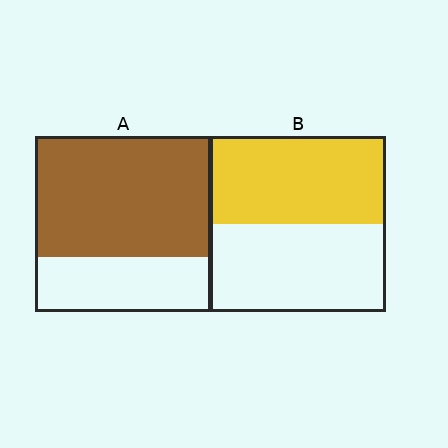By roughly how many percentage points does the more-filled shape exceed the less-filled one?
By roughly 20 percentage points (A over B).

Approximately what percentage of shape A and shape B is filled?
A is approximately 70% and B is approximately 50%.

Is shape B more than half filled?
Roughly half.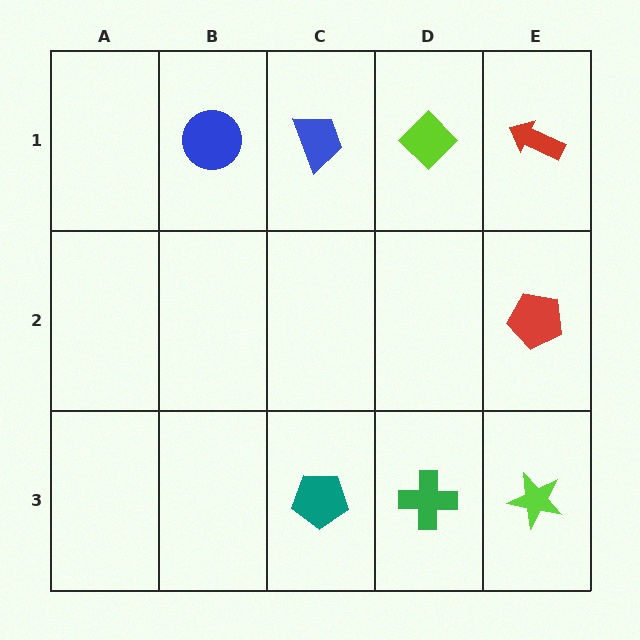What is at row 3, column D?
A green cross.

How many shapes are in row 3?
3 shapes.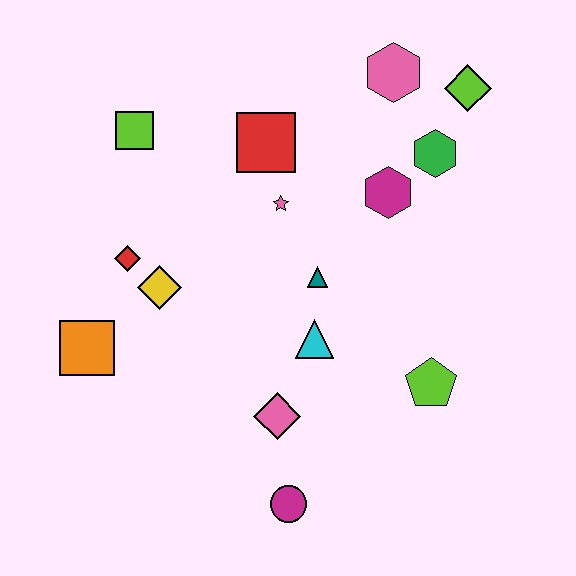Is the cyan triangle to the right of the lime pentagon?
No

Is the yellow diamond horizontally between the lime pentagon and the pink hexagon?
No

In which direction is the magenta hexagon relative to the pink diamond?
The magenta hexagon is above the pink diamond.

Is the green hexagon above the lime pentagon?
Yes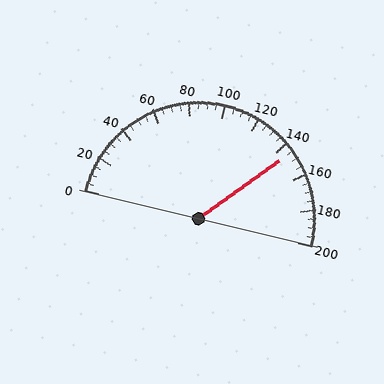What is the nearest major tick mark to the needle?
The nearest major tick mark is 140.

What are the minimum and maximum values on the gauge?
The gauge ranges from 0 to 200.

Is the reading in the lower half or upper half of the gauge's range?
The reading is in the upper half of the range (0 to 200).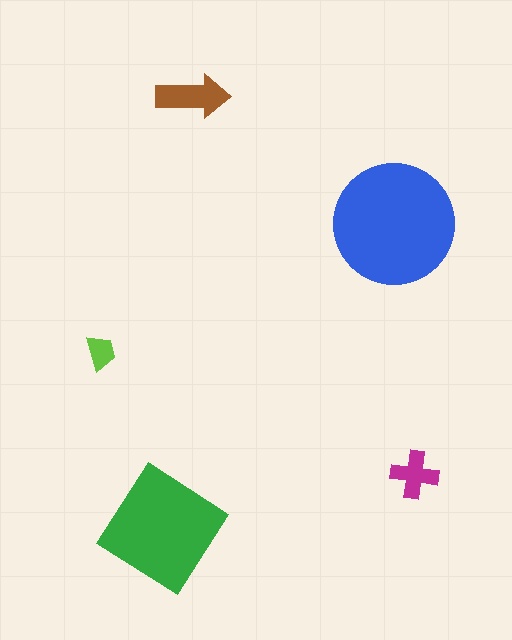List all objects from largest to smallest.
The blue circle, the green diamond, the brown arrow, the magenta cross, the lime trapezoid.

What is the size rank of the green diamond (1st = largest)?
2nd.